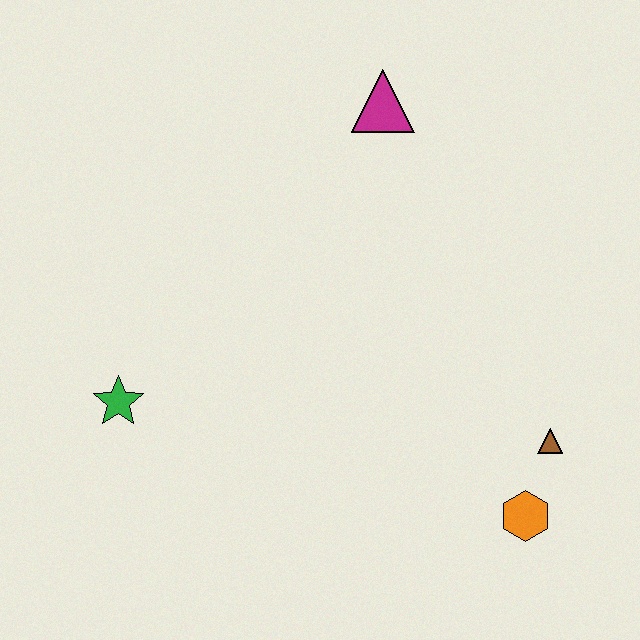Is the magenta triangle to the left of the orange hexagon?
Yes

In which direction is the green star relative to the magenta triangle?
The green star is below the magenta triangle.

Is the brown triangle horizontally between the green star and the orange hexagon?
No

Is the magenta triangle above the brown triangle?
Yes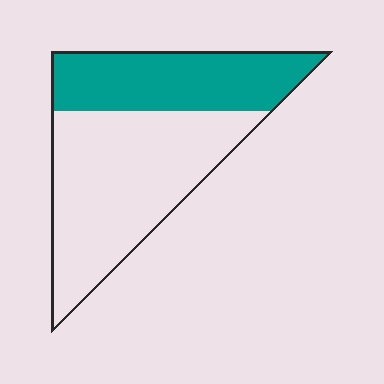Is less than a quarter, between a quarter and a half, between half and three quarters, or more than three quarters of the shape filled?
Between a quarter and a half.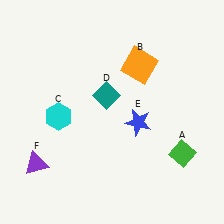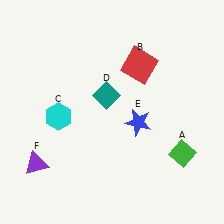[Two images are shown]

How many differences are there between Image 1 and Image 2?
There is 1 difference between the two images.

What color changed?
The square (B) changed from orange in Image 1 to red in Image 2.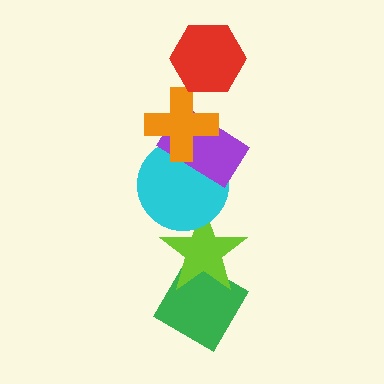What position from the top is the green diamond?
The green diamond is 6th from the top.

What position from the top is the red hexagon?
The red hexagon is 1st from the top.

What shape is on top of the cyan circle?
The purple rectangle is on top of the cyan circle.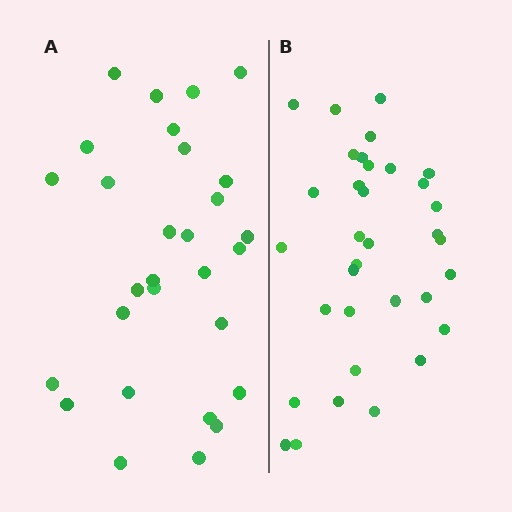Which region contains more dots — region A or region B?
Region B (the right region) has more dots.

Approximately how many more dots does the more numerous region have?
Region B has about 5 more dots than region A.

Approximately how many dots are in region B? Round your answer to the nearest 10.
About 30 dots. (The exact count is 34, which rounds to 30.)